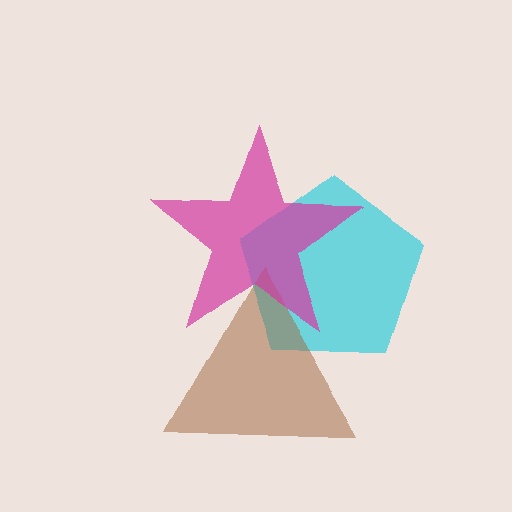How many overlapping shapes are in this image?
There are 3 overlapping shapes in the image.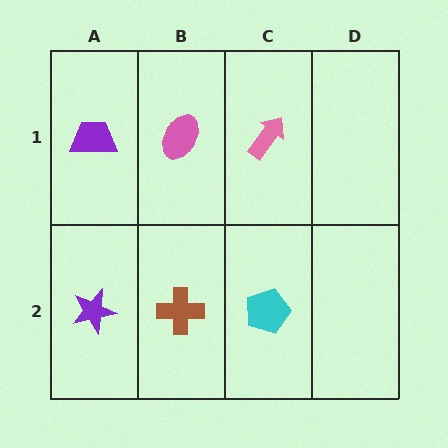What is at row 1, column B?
A pink ellipse.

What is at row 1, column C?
A pink arrow.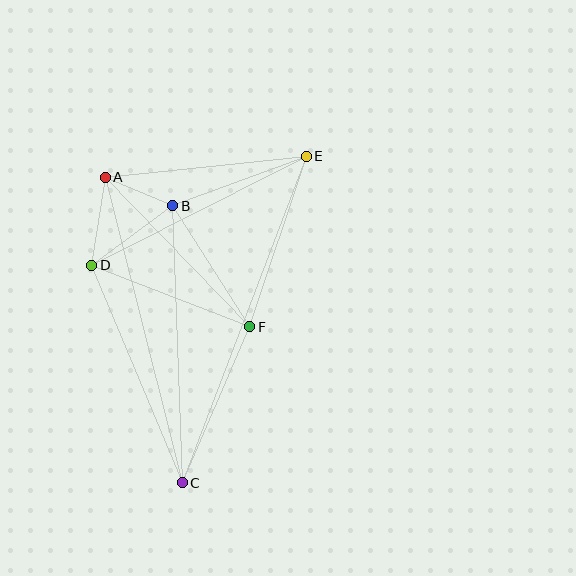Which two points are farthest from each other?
Points C and E are farthest from each other.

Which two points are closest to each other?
Points A and B are closest to each other.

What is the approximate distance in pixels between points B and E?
The distance between B and E is approximately 142 pixels.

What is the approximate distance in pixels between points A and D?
The distance between A and D is approximately 89 pixels.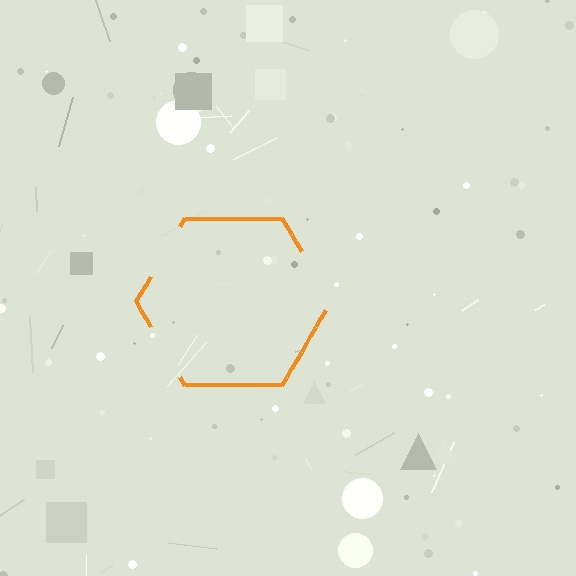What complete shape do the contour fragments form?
The contour fragments form a hexagon.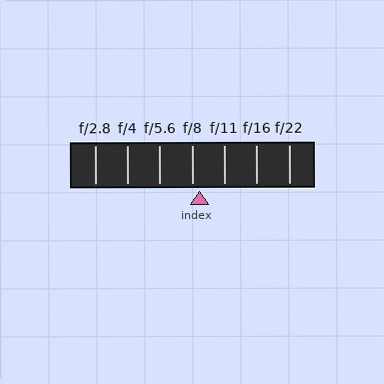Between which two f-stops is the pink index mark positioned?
The index mark is between f/8 and f/11.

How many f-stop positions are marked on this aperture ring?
There are 7 f-stop positions marked.